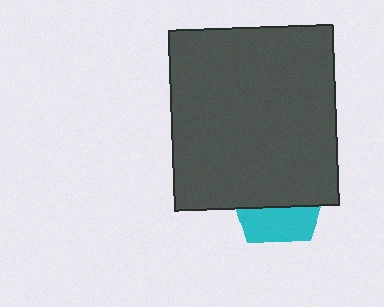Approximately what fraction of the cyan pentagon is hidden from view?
Roughly 64% of the cyan pentagon is hidden behind the dark gray rectangle.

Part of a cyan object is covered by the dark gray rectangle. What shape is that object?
It is a pentagon.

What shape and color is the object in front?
The object in front is a dark gray rectangle.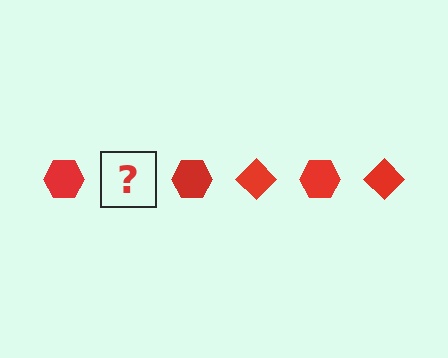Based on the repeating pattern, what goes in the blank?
The blank should be a red diamond.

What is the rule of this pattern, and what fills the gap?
The rule is that the pattern cycles through hexagon, diamond shapes in red. The gap should be filled with a red diamond.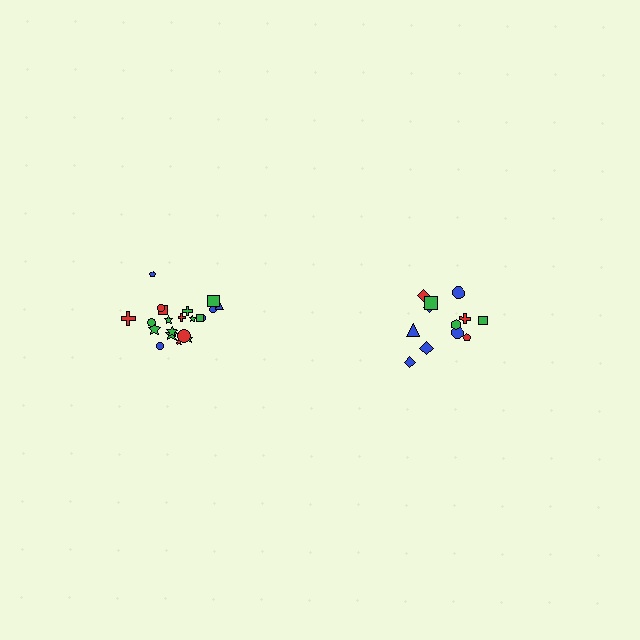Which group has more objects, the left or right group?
The left group.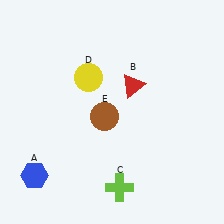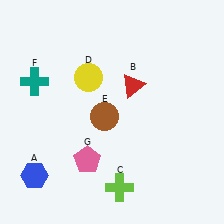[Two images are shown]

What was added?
A teal cross (F), a pink pentagon (G) were added in Image 2.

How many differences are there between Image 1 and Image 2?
There are 2 differences between the two images.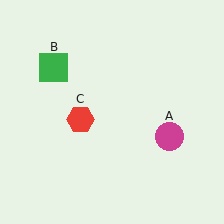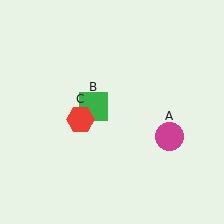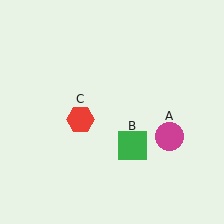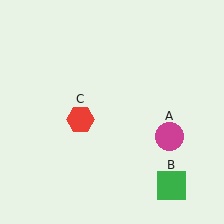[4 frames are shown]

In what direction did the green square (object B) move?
The green square (object B) moved down and to the right.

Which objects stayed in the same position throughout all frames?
Magenta circle (object A) and red hexagon (object C) remained stationary.